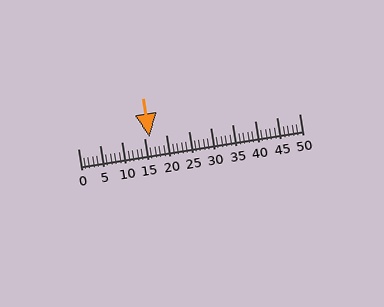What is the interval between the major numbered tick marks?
The major tick marks are spaced 5 units apart.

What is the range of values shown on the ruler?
The ruler shows values from 0 to 50.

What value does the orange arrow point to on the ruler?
The orange arrow points to approximately 16.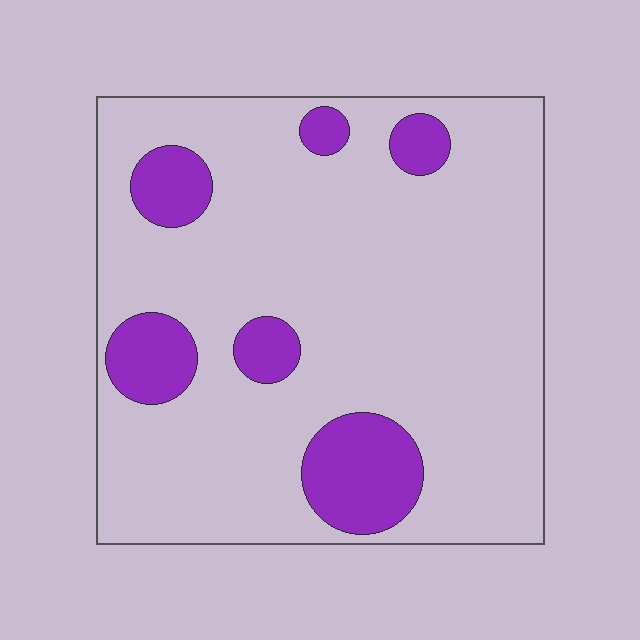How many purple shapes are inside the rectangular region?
6.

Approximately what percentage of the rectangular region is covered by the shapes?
Approximately 15%.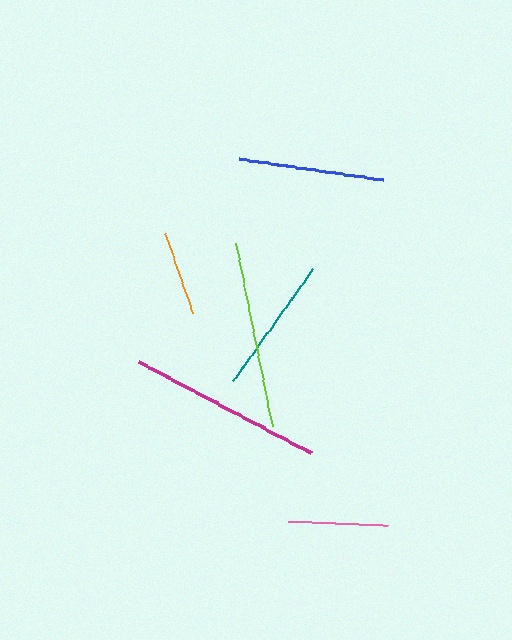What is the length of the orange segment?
The orange segment is approximately 85 pixels long.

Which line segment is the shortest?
The orange line is the shortest at approximately 85 pixels.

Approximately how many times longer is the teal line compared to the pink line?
The teal line is approximately 1.4 times the length of the pink line.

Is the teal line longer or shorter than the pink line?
The teal line is longer than the pink line.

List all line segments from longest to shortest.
From longest to shortest: magenta, lime, blue, teal, pink, orange.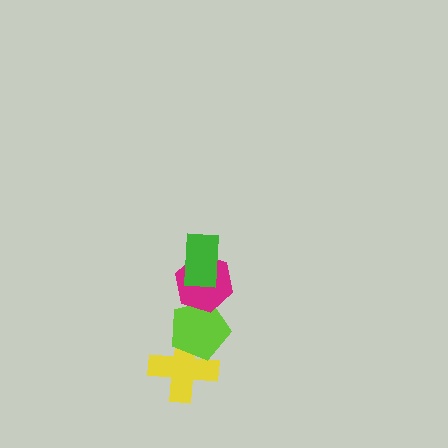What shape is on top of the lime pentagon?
The magenta hexagon is on top of the lime pentagon.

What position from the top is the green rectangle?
The green rectangle is 1st from the top.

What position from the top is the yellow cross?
The yellow cross is 4th from the top.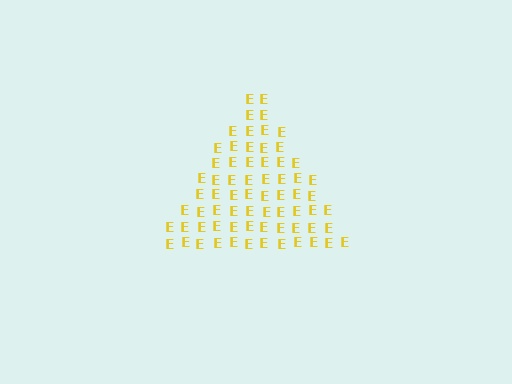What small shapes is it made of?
It is made of small letter E's.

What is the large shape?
The large shape is a triangle.